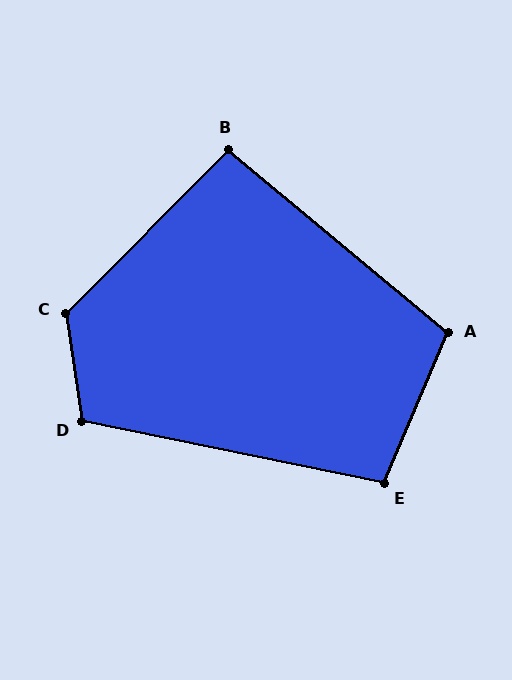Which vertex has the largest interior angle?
C, at approximately 127 degrees.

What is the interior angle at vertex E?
Approximately 101 degrees (obtuse).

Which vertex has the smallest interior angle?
B, at approximately 95 degrees.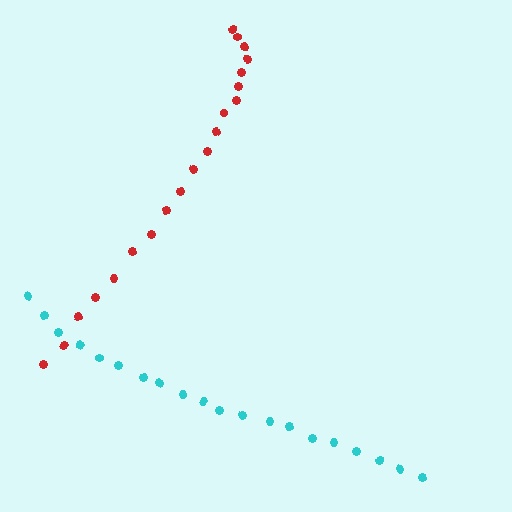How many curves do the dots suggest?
There are 2 distinct paths.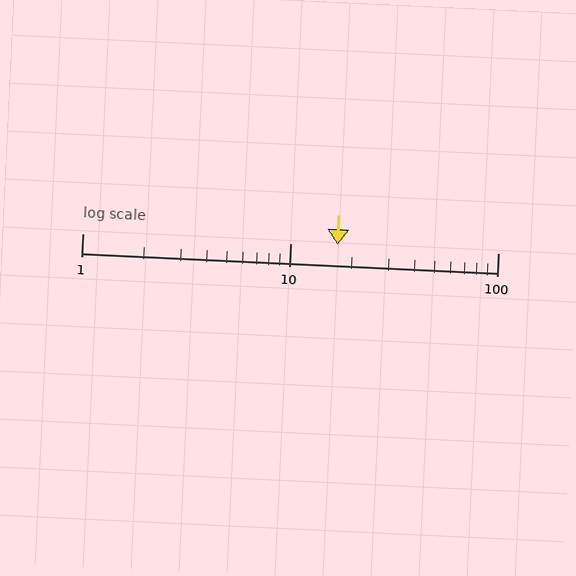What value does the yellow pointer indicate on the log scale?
The pointer indicates approximately 17.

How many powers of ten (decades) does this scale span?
The scale spans 2 decades, from 1 to 100.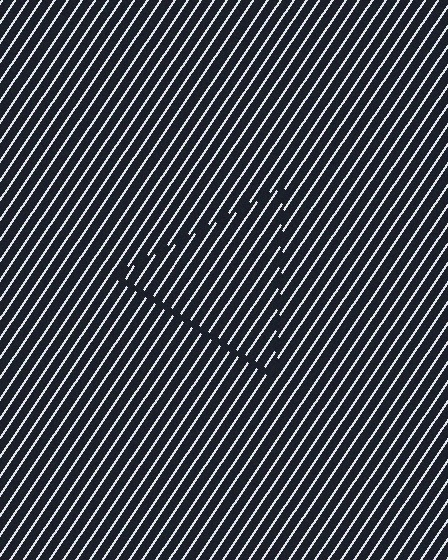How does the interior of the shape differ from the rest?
The interior of the shape contains the same grating, shifted by half a period — the contour is defined by the phase discontinuity where line-ends from the inner and outer gratings abut.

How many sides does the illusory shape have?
3 sides — the line-ends trace a triangle.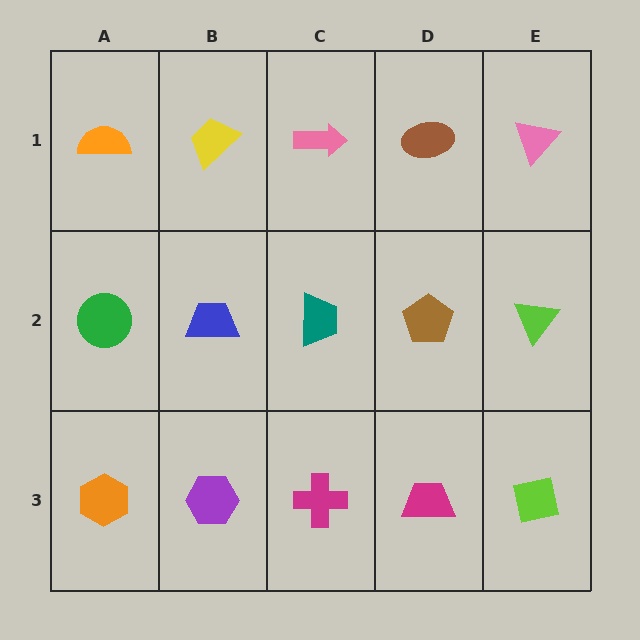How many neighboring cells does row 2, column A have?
3.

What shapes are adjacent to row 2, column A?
An orange semicircle (row 1, column A), an orange hexagon (row 3, column A), a blue trapezoid (row 2, column B).